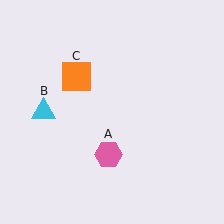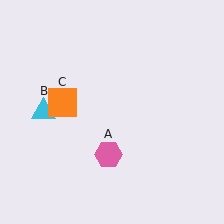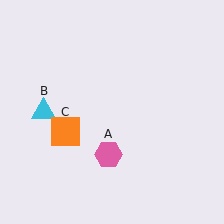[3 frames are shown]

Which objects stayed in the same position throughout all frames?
Pink hexagon (object A) and cyan triangle (object B) remained stationary.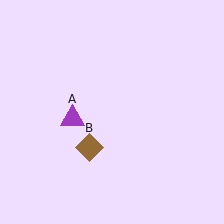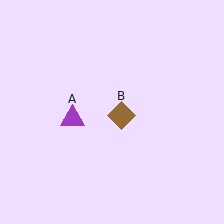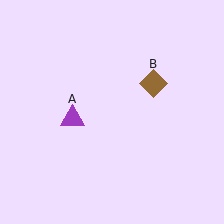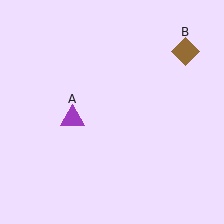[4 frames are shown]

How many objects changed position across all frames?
1 object changed position: brown diamond (object B).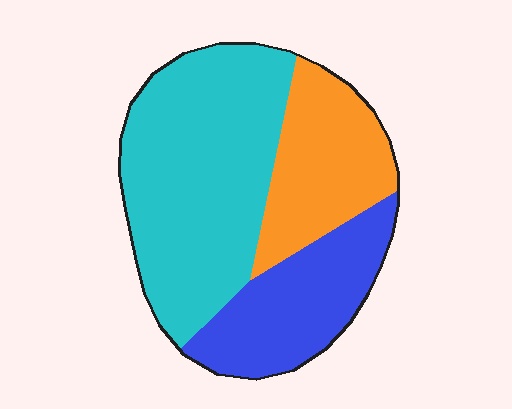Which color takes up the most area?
Cyan, at roughly 50%.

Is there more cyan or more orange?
Cyan.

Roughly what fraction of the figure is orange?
Orange covers around 25% of the figure.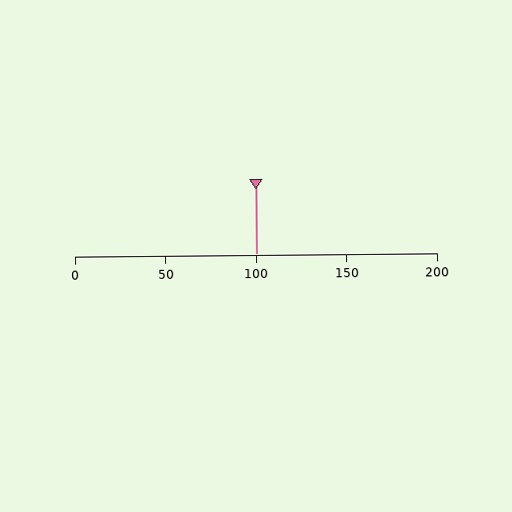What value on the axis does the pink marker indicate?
The marker indicates approximately 100.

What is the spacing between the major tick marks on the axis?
The major ticks are spaced 50 apart.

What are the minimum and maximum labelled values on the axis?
The axis runs from 0 to 200.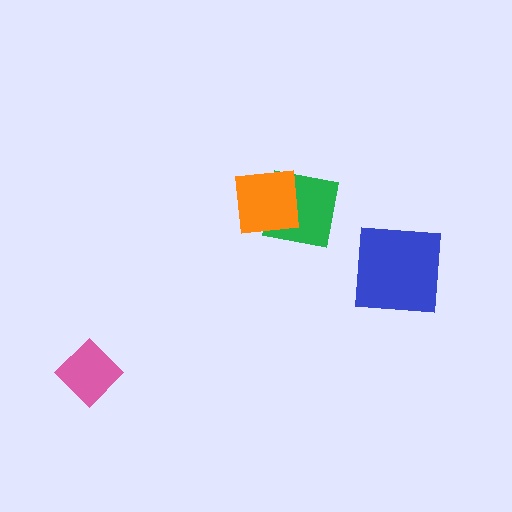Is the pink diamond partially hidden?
No, no other shape covers it.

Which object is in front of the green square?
The orange square is in front of the green square.